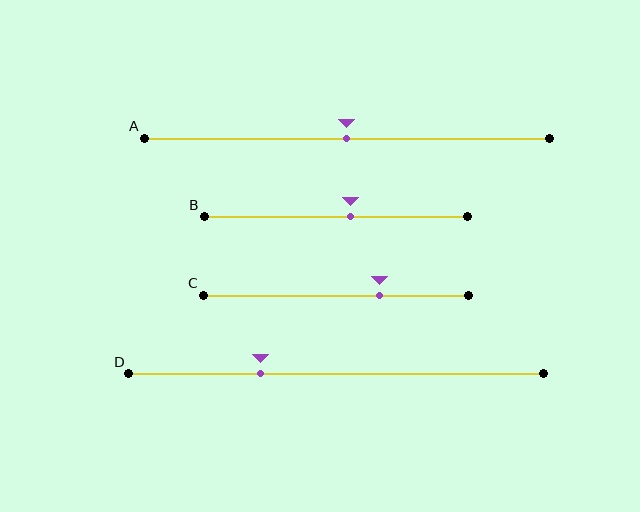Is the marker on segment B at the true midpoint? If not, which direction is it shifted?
No, the marker on segment B is shifted to the right by about 6% of the segment length.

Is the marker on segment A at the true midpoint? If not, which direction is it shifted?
Yes, the marker on segment A is at the true midpoint.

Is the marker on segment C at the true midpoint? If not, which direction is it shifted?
No, the marker on segment C is shifted to the right by about 16% of the segment length.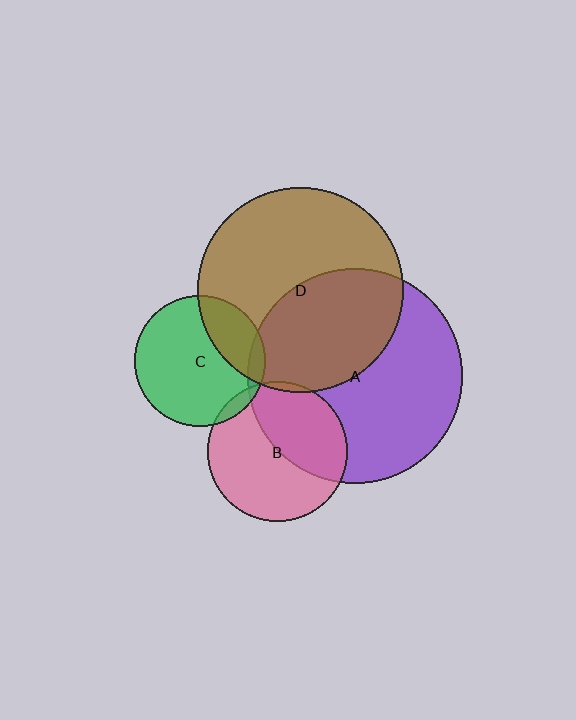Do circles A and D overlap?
Yes.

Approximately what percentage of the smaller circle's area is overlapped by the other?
Approximately 45%.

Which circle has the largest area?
Circle A (purple).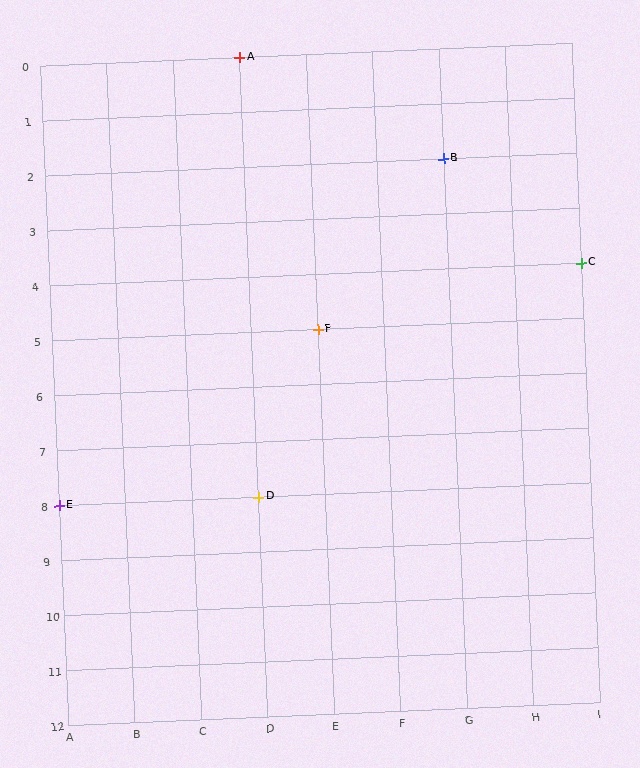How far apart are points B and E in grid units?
Points B and E are 6 columns and 6 rows apart (about 8.5 grid units diagonally).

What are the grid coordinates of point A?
Point A is at grid coordinates (D, 0).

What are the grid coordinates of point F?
Point F is at grid coordinates (E, 5).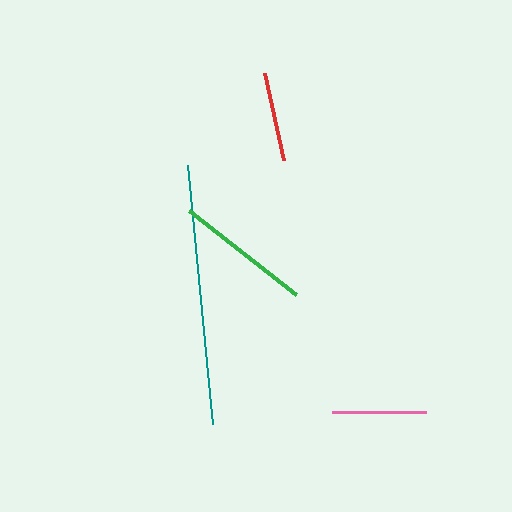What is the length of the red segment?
The red segment is approximately 90 pixels long.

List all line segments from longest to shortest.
From longest to shortest: teal, green, pink, red.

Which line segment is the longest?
The teal line is the longest at approximately 261 pixels.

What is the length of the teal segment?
The teal segment is approximately 261 pixels long.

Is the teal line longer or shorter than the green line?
The teal line is longer than the green line.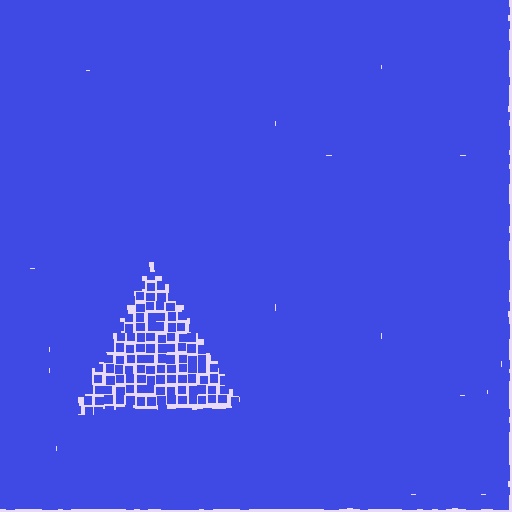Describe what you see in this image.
The image contains small blue elements arranged at two different densities. A triangle-shaped region is visible where the elements are less densely packed than the surrounding area.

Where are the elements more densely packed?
The elements are more densely packed outside the triangle boundary.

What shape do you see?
I see a triangle.